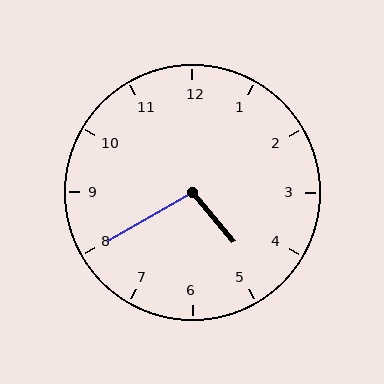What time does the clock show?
4:40.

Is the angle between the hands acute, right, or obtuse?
It is obtuse.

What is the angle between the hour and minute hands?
Approximately 100 degrees.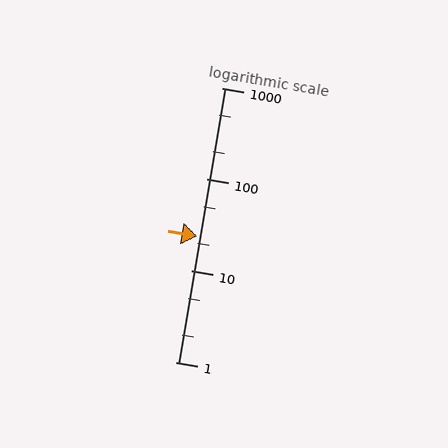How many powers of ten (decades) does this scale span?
The scale spans 3 decades, from 1 to 1000.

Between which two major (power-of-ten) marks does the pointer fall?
The pointer is between 10 and 100.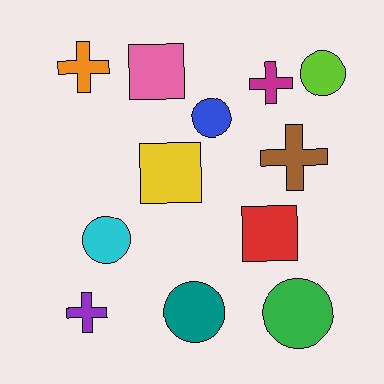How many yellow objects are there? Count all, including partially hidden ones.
There is 1 yellow object.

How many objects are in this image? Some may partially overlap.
There are 12 objects.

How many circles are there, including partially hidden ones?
There are 5 circles.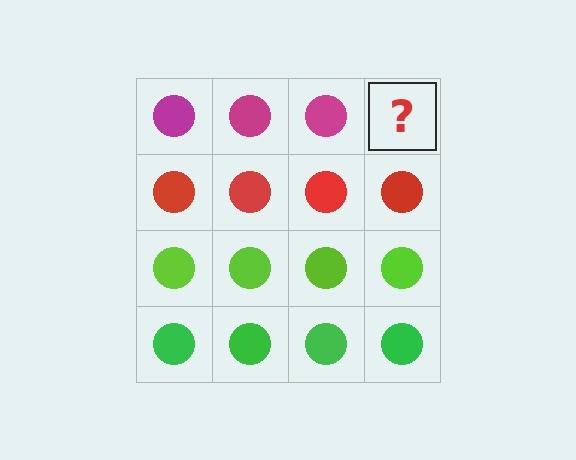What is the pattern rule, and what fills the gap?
The rule is that each row has a consistent color. The gap should be filled with a magenta circle.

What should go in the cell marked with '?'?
The missing cell should contain a magenta circle.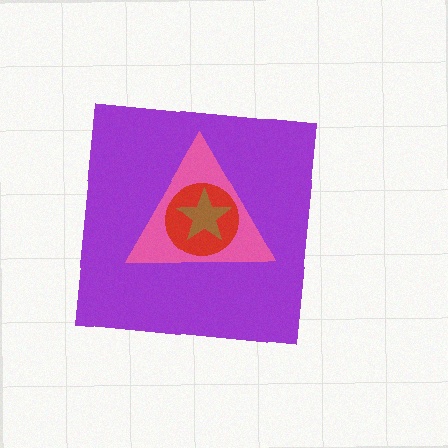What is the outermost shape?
The purple square.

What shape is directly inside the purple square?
The pink triangle.